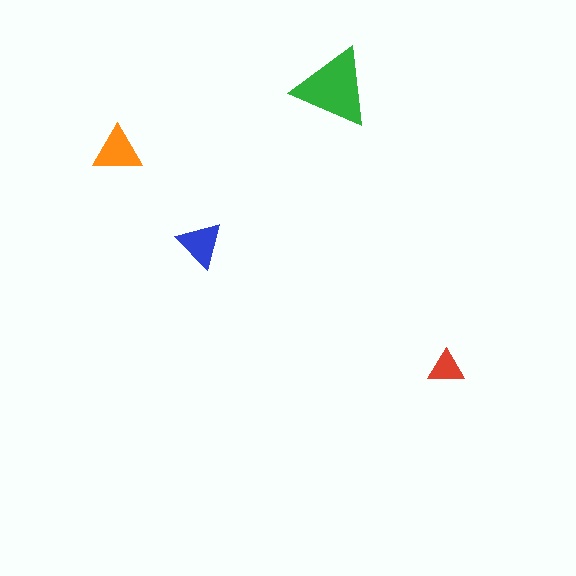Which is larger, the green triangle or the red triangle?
The green one.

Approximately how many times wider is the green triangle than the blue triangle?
About 1.5 times wider.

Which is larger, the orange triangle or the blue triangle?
The orange one.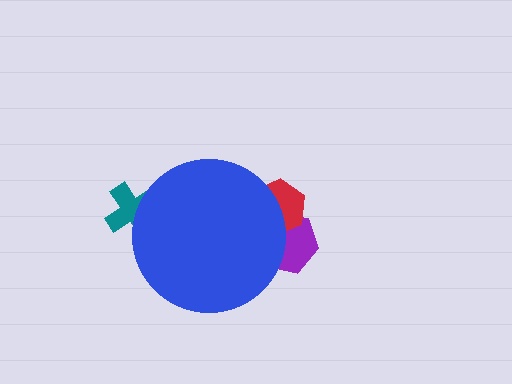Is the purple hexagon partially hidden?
Yes, the purple hexagon is partially hidden behind the blue circle.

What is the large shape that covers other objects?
A blue circle.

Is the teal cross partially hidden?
Yes, the teal cross is partially hidden behind the blue circle.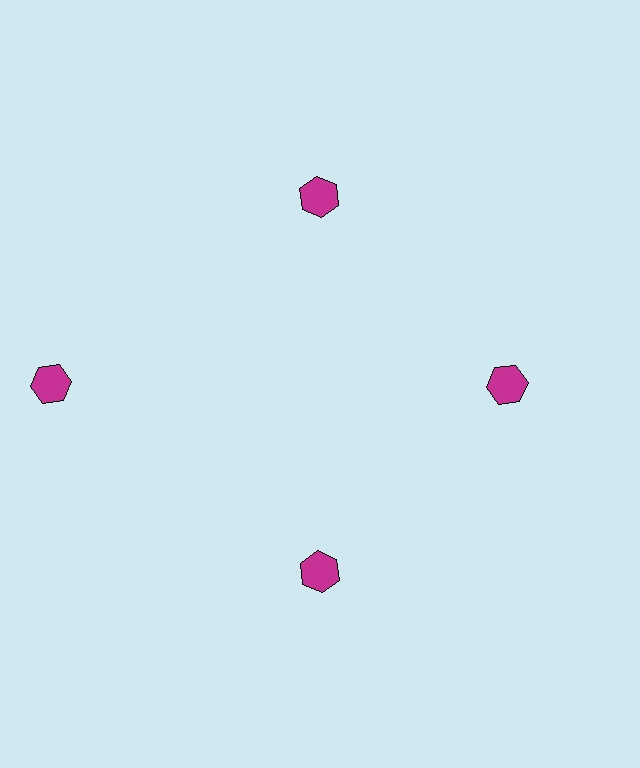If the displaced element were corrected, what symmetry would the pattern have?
It would have 4-fold rotational symmetry — the pattern would map onto itself every 90 degrees.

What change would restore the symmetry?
The symmetry would be restored by moving it inward, back onto the ring so that all 4 hexagons sit at equal angles and equal distance from the center.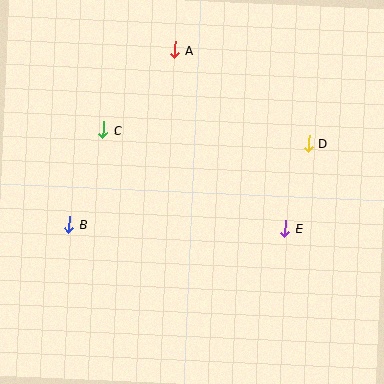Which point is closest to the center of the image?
Point E at (285, 229) is closest to the center.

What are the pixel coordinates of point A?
Point A is at (175, 50).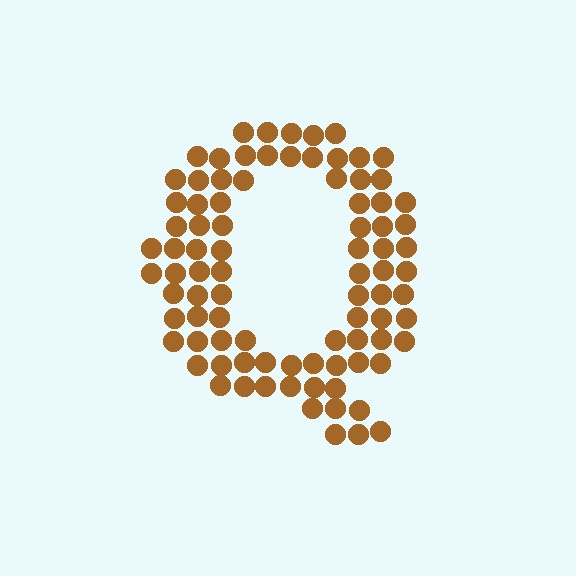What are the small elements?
The small elements are circles.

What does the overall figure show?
The overall figure shows the letter Q.